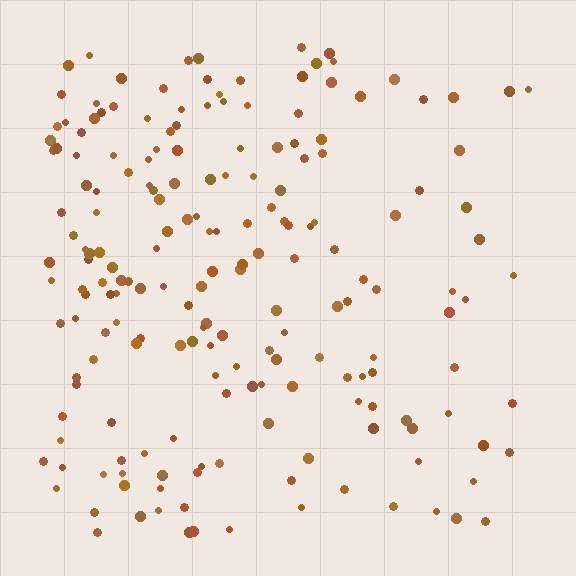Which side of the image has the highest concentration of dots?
The left.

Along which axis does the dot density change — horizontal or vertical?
Horizontal.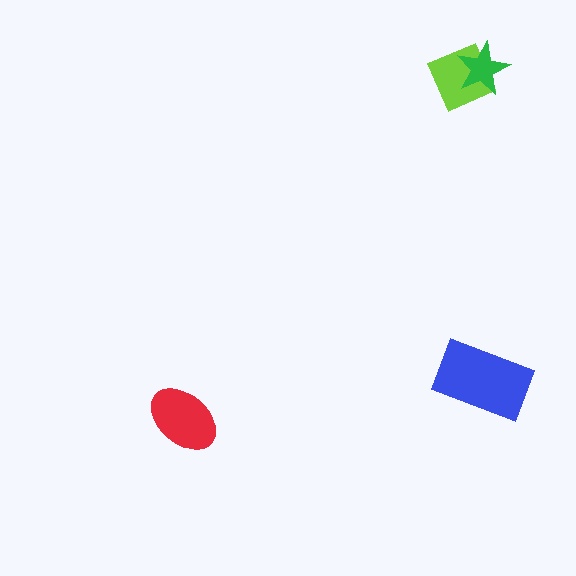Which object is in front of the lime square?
The green star is in front of the lime square.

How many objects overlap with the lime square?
1 object overlaps with the lime square.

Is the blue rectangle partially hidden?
No, no other shape covers it.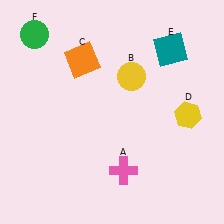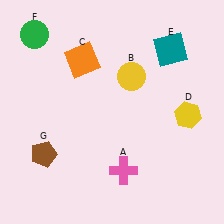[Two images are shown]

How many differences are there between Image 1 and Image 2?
There is 1 difference between the two images.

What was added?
A brown pentagon (G) was added in Image 2.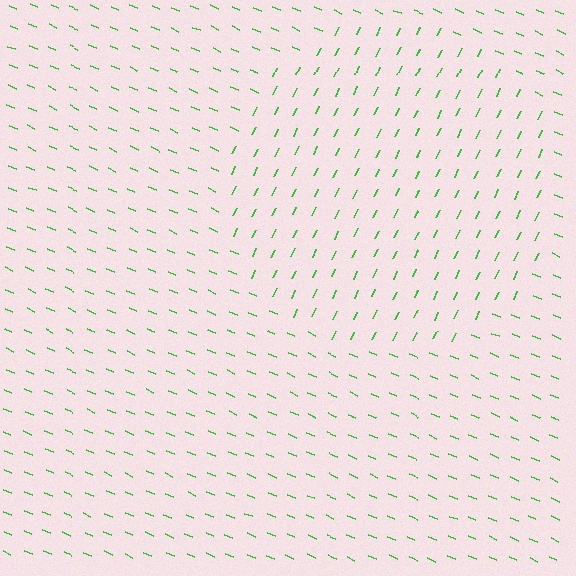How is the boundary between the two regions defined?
The boundary is defined purely by a change in line orientation (approximately 87 degrees difference). All lines are the same color and thickness.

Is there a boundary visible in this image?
Yes, there is a texture boundary formed by a change in line orientation.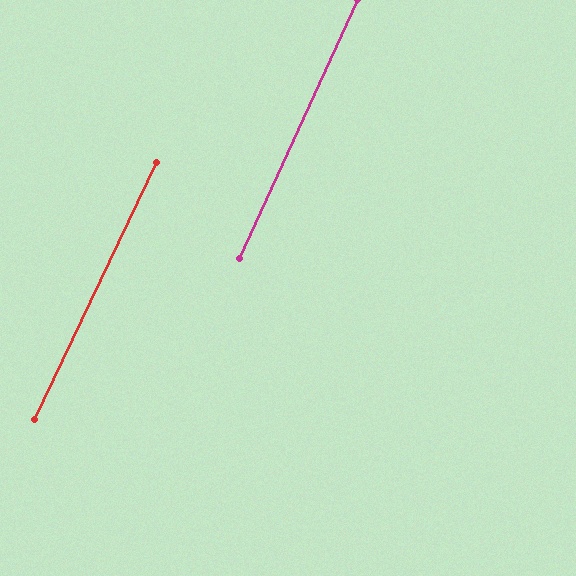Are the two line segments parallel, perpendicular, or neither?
Parallel — their directions differ by only 0.9°.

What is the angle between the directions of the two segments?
Approximately 1 degree.